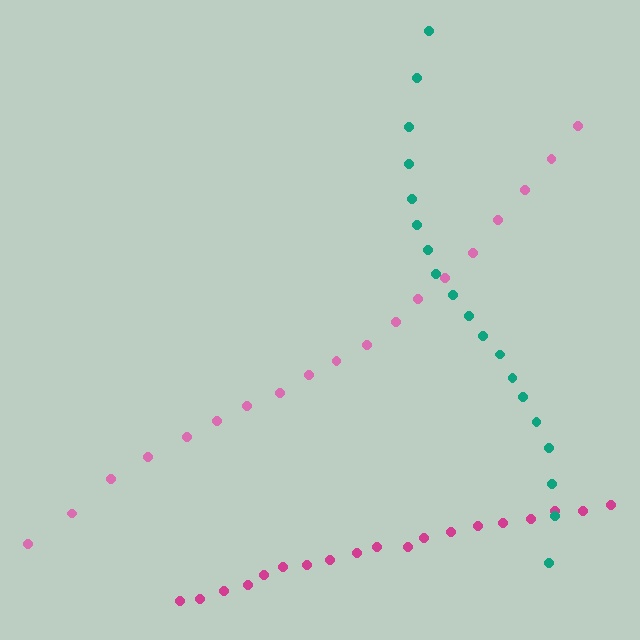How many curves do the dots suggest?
There are 3 distinct paths.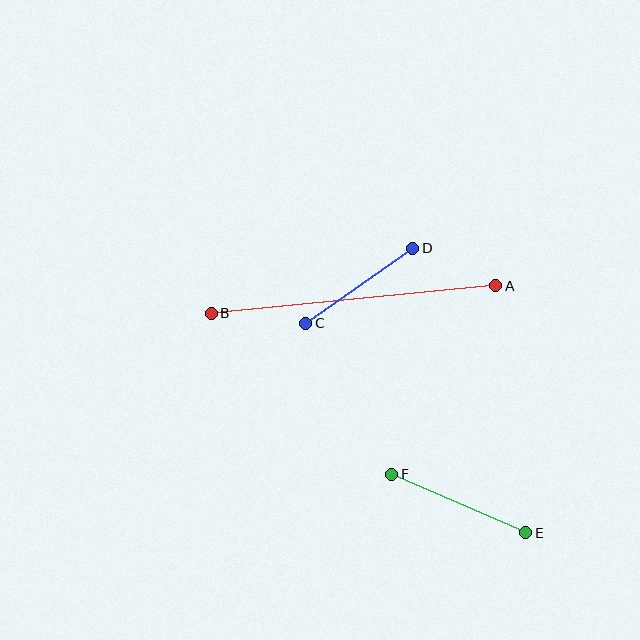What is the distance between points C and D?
The distance is approximately 130 pixels.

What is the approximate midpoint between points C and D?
The midpoint is at approximately (359, 286) pixels.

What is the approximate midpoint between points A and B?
The midpoint is at approximately (354, 300) pixels.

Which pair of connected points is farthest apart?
Points A and B are farthest apart.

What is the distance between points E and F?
The distance is approximately 146 pixels.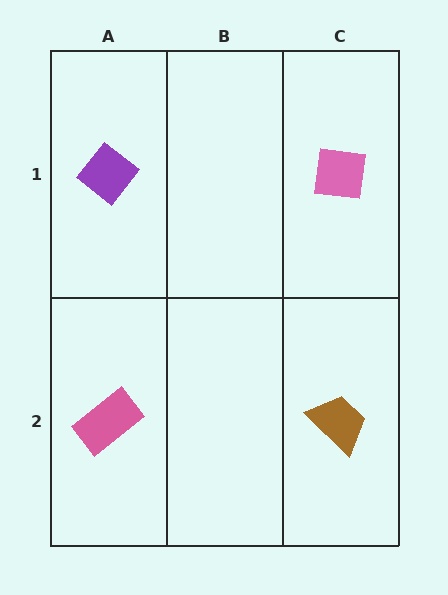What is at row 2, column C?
A brown trapezoid.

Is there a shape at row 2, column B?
No, that cell is empty.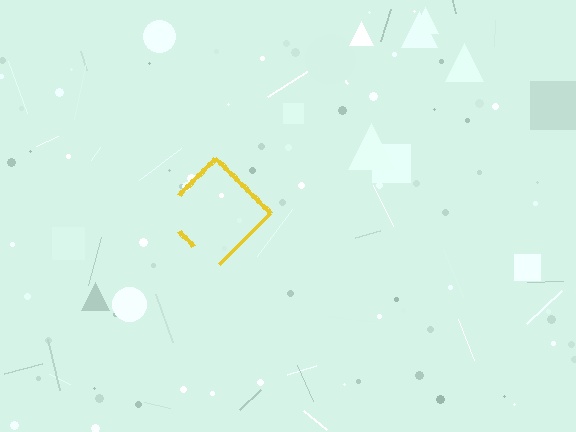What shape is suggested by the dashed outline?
The dashed outline suggests a diamond.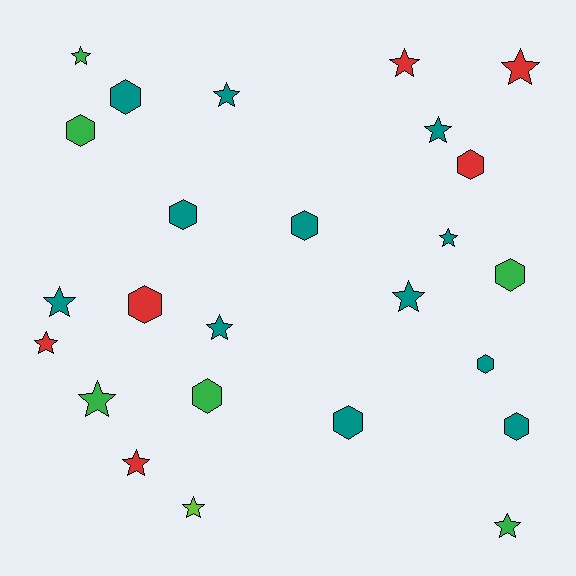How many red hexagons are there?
There are 2 red hexagons.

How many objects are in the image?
There are 25 objects.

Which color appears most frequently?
Teal, with 12 objects.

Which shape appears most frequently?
Star, with 14 objects.